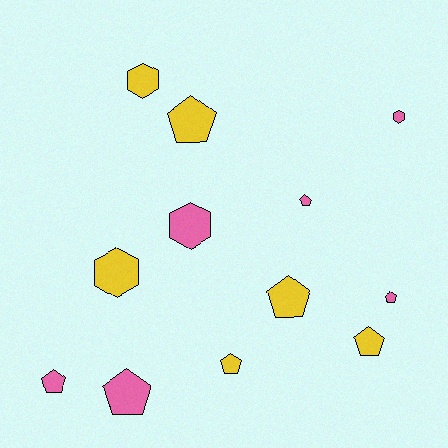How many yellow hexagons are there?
There are 2 yellow hexagons.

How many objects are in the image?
There are 12 objects.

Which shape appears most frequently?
Pentagon, with 8 objects.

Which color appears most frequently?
Yellow, with 6 objects.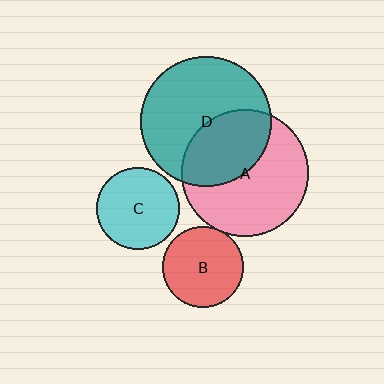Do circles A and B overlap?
Yes.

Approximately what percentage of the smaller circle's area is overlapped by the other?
Approximately 5%.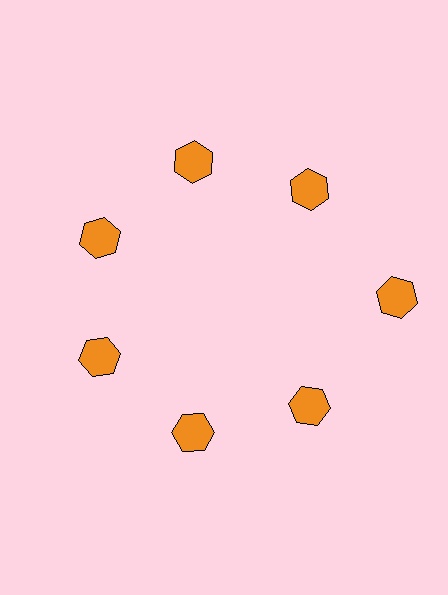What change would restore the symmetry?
The symmetry would be restored by moving it inward, back onto the ring so that all 7 hexagons sit at equal angles and equal distance from the center.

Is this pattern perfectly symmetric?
No. The 7 orange hexagons are arranged in a ring, but one element near the 3 o'clock position is pushed outward from the center, breaking the 7-fold rotational symmetry.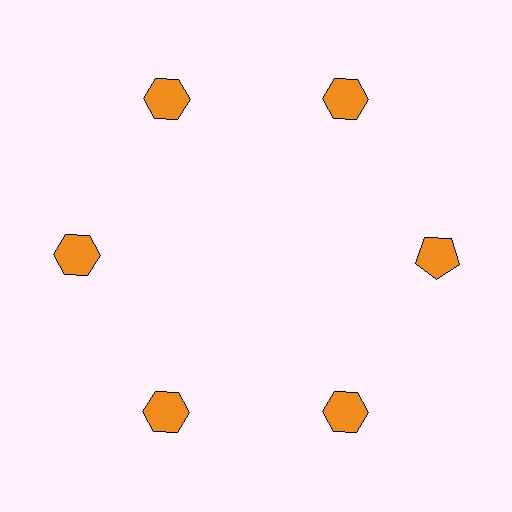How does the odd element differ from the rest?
It has a different shape: pentagon instead of hexagon.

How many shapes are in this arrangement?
There are 6 shapes arranged in a ring pattern.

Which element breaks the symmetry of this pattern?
The orange pentagon at roughly the 3 o'clock position breaks the symmetry. All other shapes are orange hexagons.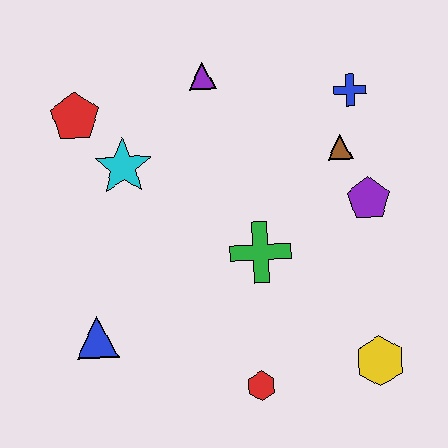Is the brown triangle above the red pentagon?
No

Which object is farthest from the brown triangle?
The blue triangle is farthest from the brown triangle.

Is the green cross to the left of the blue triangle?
No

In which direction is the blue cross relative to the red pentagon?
The blue cross is to the right of the red pentagon.